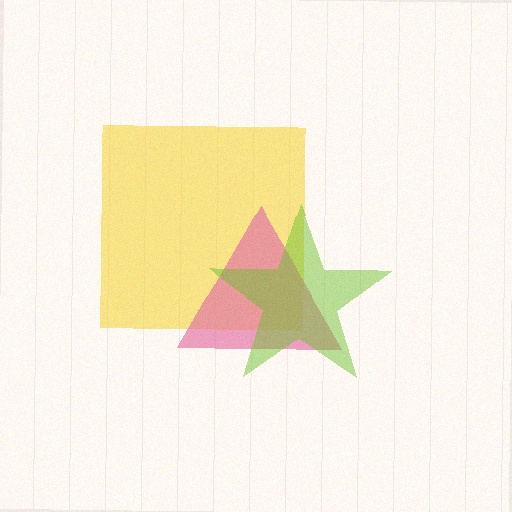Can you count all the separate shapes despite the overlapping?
Yes, there are 3 separate shapes.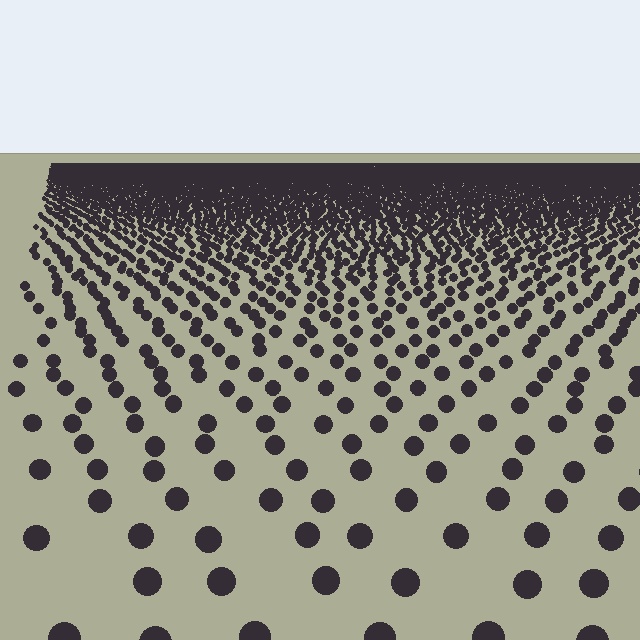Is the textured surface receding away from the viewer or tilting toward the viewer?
The surface is receding away from the viewer. Texture elements get smaller and denser toward the top.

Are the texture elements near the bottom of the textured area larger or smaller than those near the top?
Larger. Near the bottom, elements are closer to the viewer and appear at a bigger on-screen size.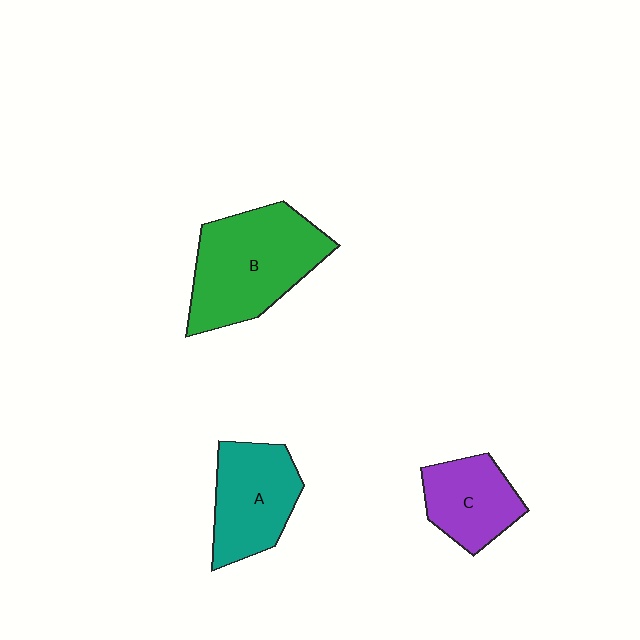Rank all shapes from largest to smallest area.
From largest to smallest: B (green), A (teal), C (purple).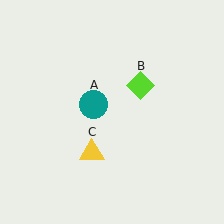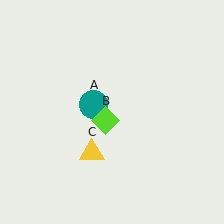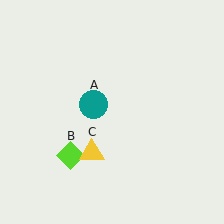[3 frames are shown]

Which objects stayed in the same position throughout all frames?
Teal circle (object A) and yellow triangle (object C) remained stationary.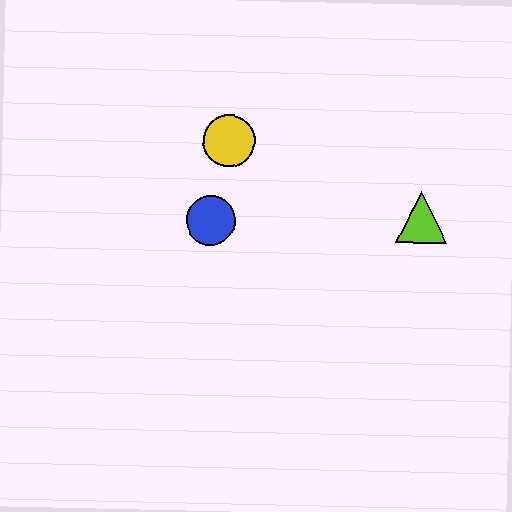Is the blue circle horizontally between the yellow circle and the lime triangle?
No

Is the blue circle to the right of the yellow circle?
No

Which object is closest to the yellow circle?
The blue circle is closest to the yellow circle.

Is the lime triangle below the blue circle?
No